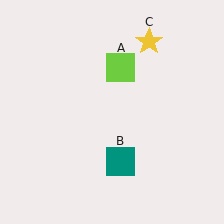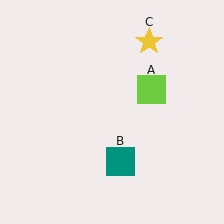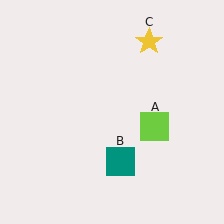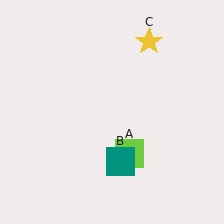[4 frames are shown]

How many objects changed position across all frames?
1 object changed position: lime square (object A).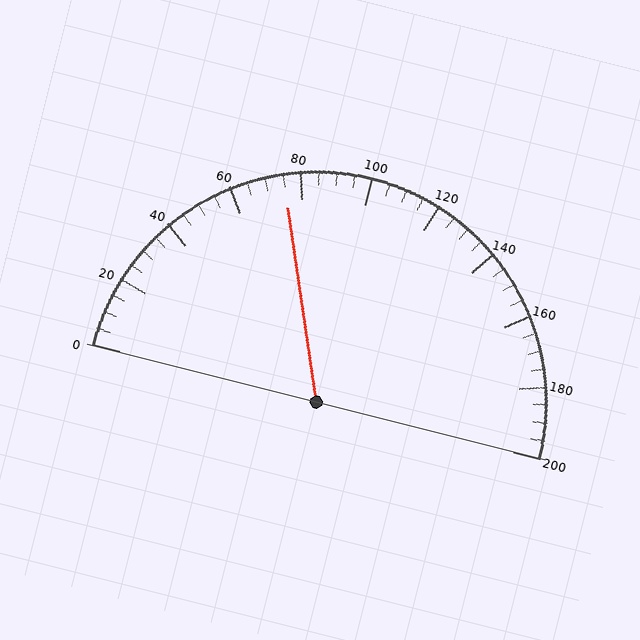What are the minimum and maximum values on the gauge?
The gauge ranges from 0 to 200.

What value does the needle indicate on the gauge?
The needle indicates approximately 75.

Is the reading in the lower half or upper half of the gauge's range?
The reading is in the lower half of the range (0 to 200).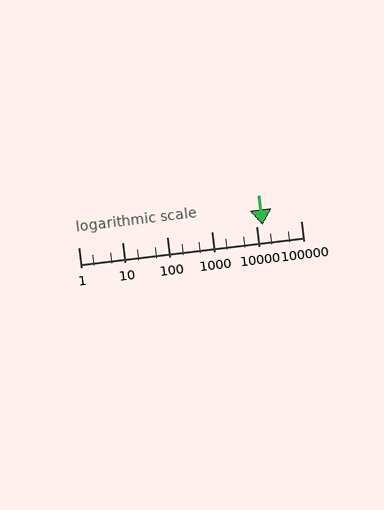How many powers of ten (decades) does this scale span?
The scale spans 5 decades, from 1 to 100000.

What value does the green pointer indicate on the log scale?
The pointer indicates approximately 14000.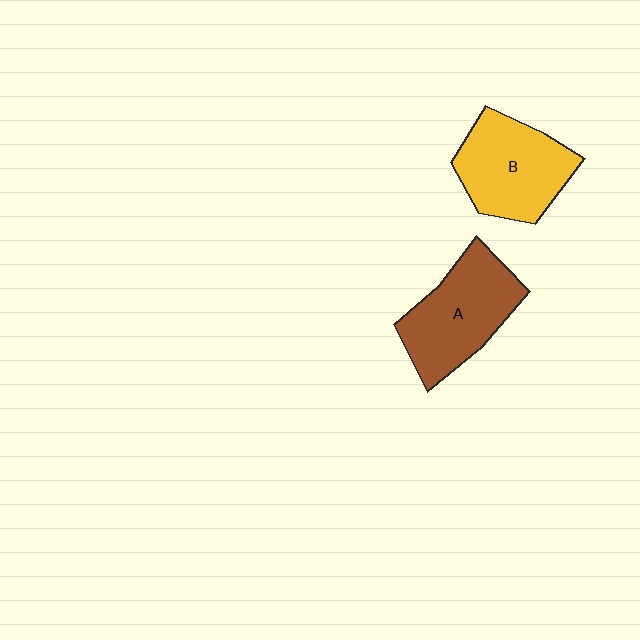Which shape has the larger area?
Shape A (brown).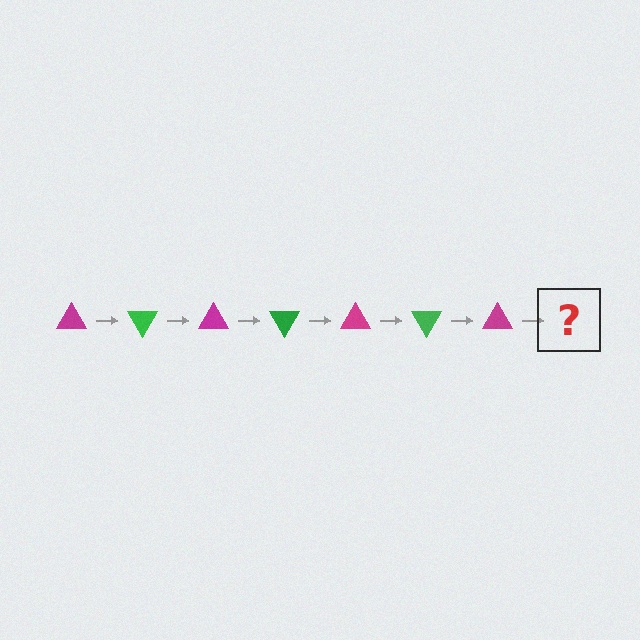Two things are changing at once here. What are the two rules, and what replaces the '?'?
The two rules are that it rotates 60 degrees each step and the color cycles through magenta and green. The '?' should be a green triangle, rotated 420 degrees from the start.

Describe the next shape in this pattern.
It should be a green triangle, rotated 420 degrees from the start.